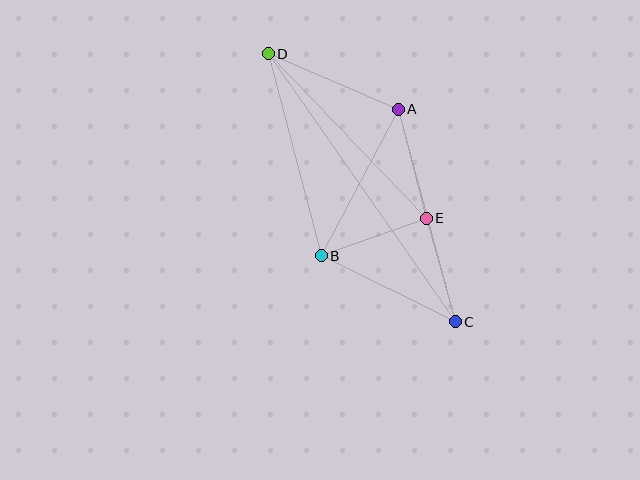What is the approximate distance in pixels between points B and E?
The distance between B and E is approximately 112 pixels.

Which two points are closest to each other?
Points C and E are closest to each other.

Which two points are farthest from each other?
Points C and D are farthest from each other.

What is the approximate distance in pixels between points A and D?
The distance between A and D is approximately 141 pixels.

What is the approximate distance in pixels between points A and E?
The distance between A and E is approximately 113 pixels.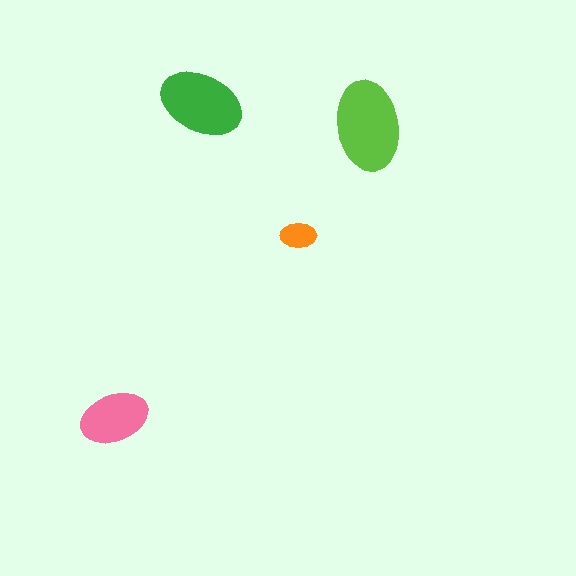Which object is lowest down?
The pink ellipse is bottommost.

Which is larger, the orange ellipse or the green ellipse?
The green one.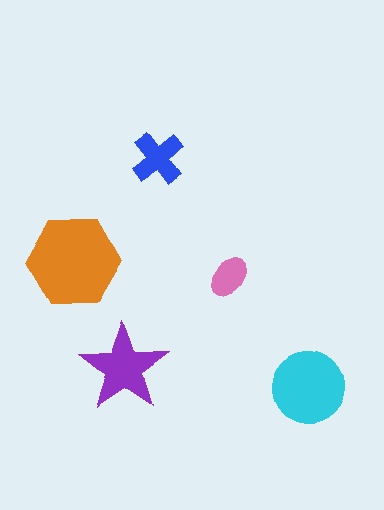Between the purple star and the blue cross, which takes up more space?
The purple star.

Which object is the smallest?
The pink ellipse.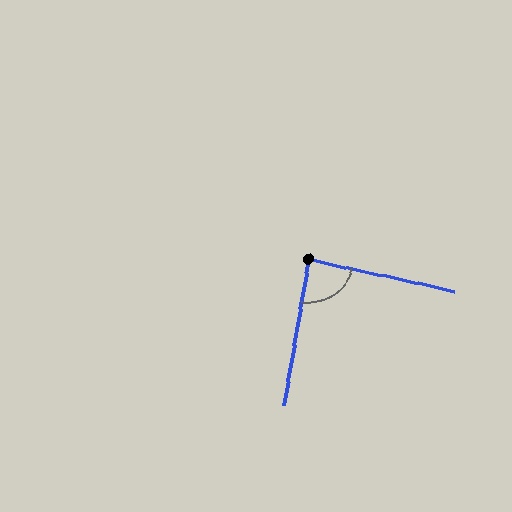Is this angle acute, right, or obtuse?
It is approximately a right angle.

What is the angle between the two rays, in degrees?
Approximately 87 degrees.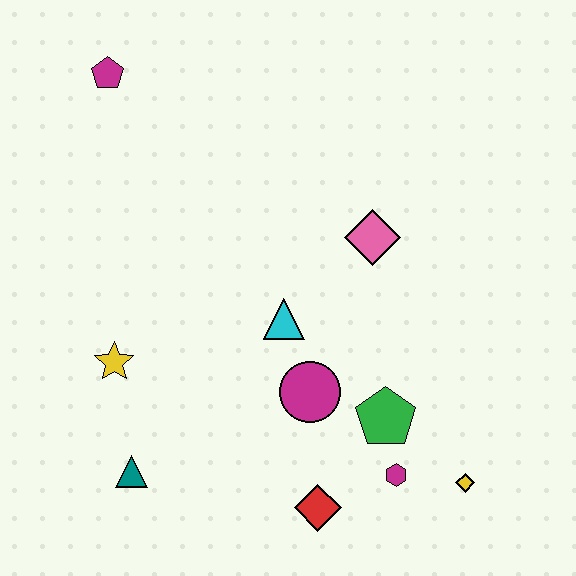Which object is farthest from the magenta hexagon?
The magenta pentagon is farthest from the magenta hexagon.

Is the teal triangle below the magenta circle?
Yes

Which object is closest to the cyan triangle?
The magenta circle is closest to the cyan triangle.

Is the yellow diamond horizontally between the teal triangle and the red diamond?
No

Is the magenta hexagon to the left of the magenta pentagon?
No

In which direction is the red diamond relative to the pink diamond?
The red diamond is below the pink diamond.